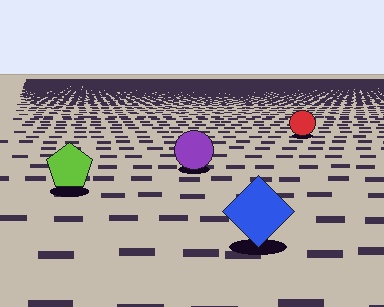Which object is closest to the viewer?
The blue diamond is closest. The texture marks near it are larger and more spread out.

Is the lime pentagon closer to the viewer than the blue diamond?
No. The blue diamond is closer — you can tell from the texture gradient: the ground texture is coarser near it.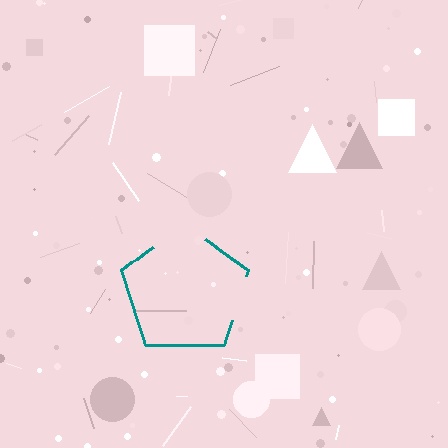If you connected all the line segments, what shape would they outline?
They would outline a pentagon.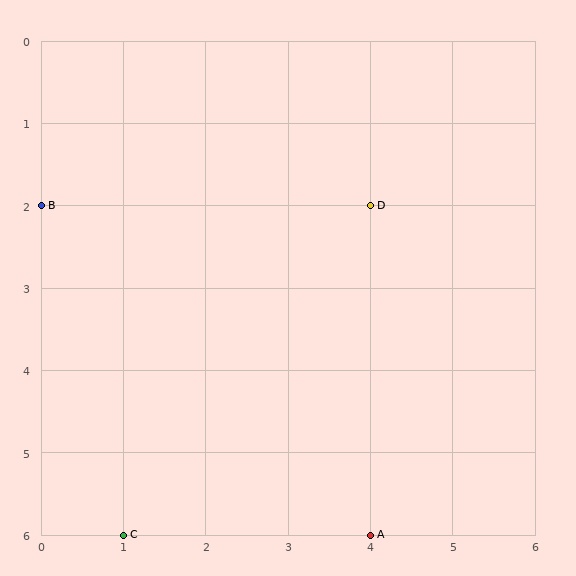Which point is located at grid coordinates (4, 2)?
Point D is at (4, 2).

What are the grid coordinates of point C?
Point C is at grid coordinates (1, 6).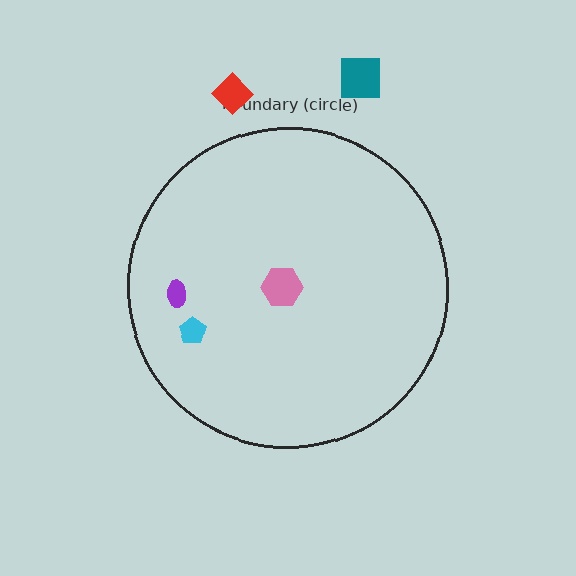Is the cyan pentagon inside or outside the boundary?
Inside.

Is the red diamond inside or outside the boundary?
Outside.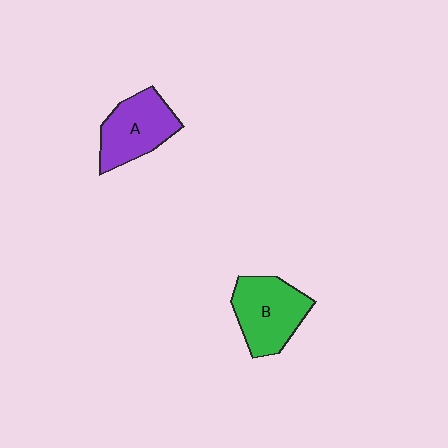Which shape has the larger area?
Shape B (green).